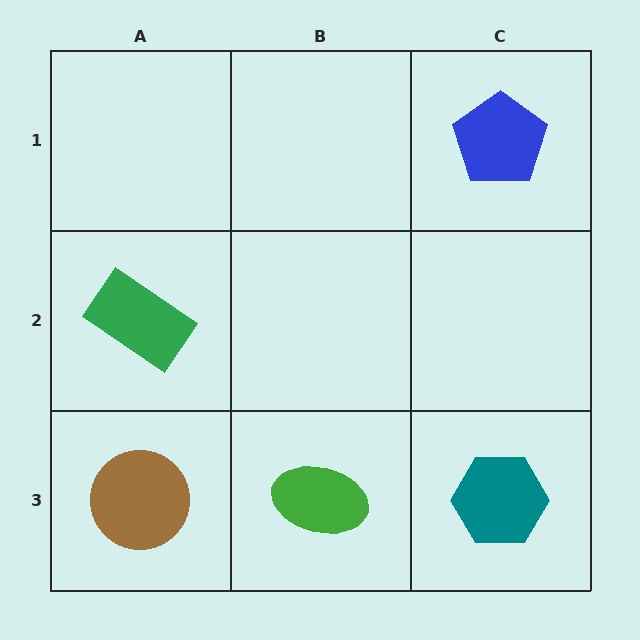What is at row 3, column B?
A green ellipse.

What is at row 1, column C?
A blue pentagon.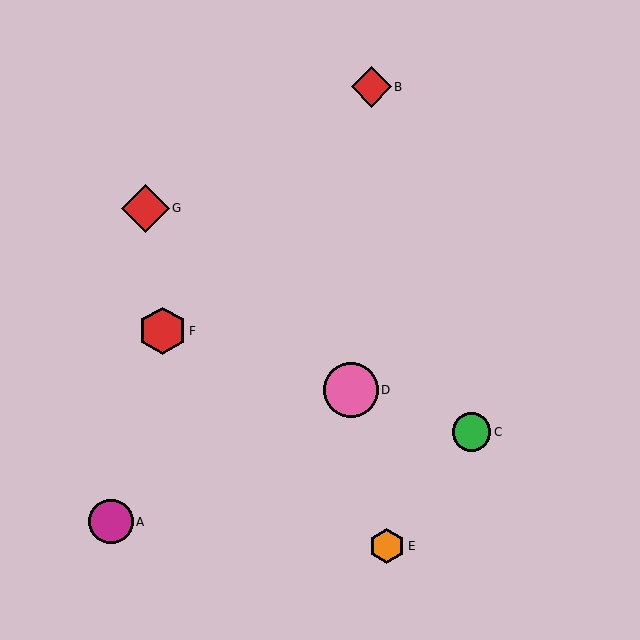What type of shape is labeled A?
Shape A is a magenta circle.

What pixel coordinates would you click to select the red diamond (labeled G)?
Click at (145, 208) to select the red diamond G.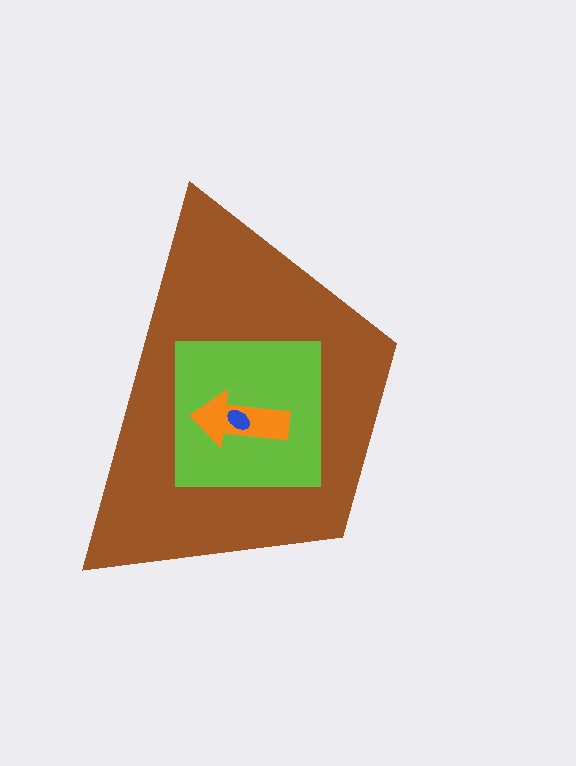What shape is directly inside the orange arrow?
The blue ellipse.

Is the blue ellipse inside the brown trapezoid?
Yes.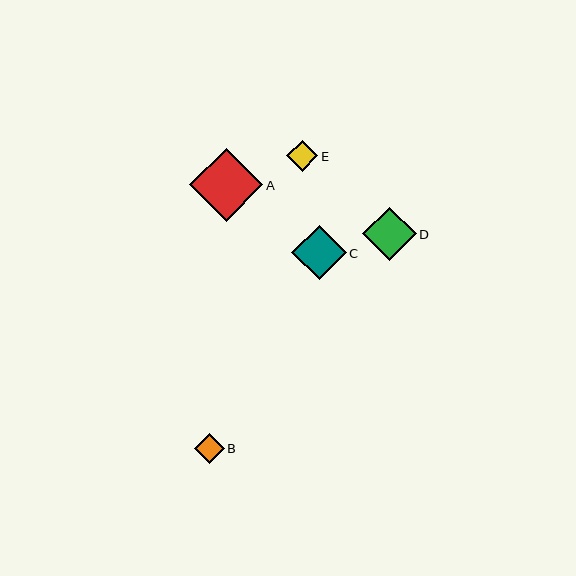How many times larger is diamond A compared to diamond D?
Diamond A is approximately 1.4 times the size of diamond D.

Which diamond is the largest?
Diamond A is the largest with a size of approximately 73 pixels.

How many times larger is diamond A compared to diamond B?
Diamond A is approximately 2.5 times the size of diamond B.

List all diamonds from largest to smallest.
From largest to smallest: A, C, D, E, B.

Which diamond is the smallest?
Diamond B is the smallest with a size of approximately 30 pixels.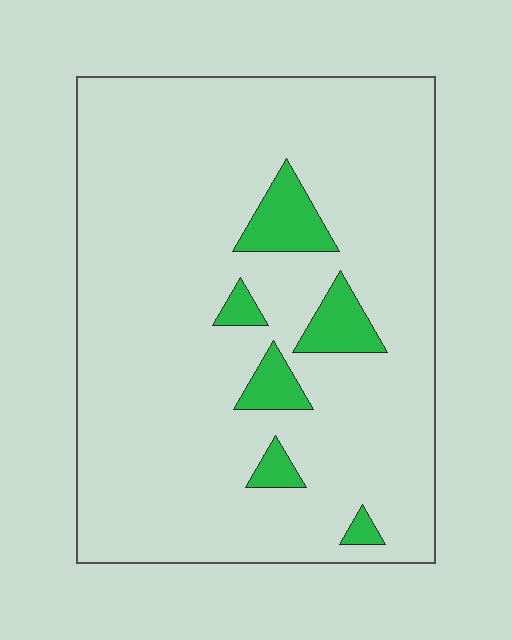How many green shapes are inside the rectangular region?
6.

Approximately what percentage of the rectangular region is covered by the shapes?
Approximately 10%.